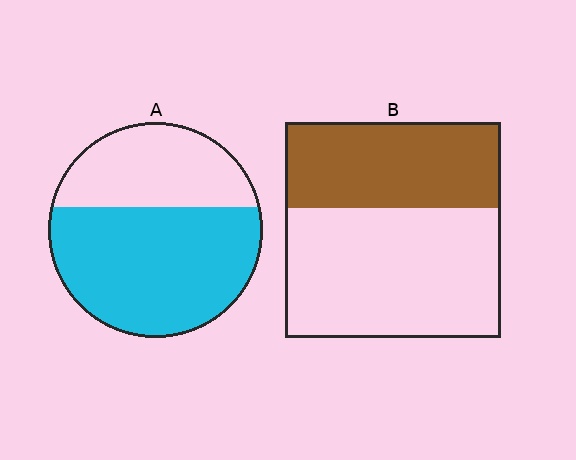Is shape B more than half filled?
No.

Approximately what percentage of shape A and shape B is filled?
A is approximately 65% and B is approximately 40%.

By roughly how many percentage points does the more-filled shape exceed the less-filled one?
By roughly 25 percentage points (A over B).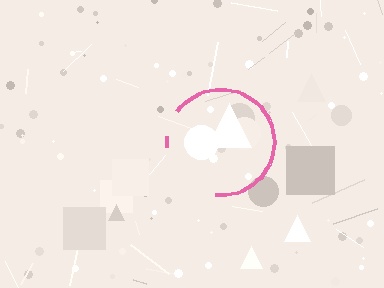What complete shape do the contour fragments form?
The contour fragments form a circle.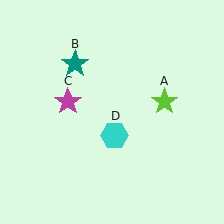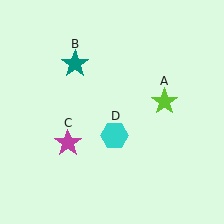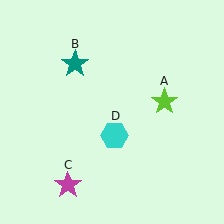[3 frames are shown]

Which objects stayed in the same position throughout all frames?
Lime star (object A) and teal star (object B) and cyan hexagon (object D) remained stationary.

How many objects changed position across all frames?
1 object changed position: magenta star (object C).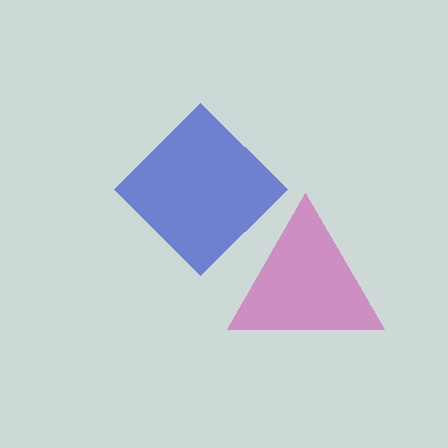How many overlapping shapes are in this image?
There are 2 overlapping shapes in the image.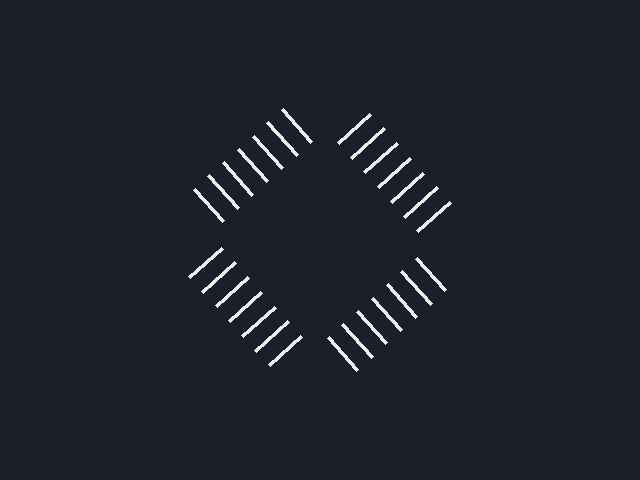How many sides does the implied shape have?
4 sides — the line-ends trace a square.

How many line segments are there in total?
28 — 7 along each of the 4 edges.